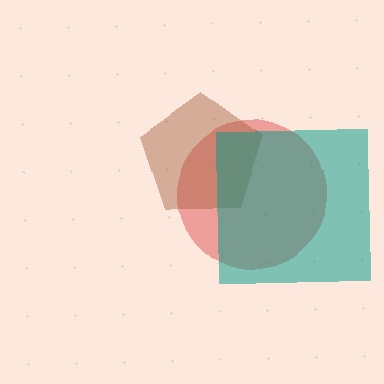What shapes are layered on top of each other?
The layered shapes are: a red circle, a brown pentagon, a teal square.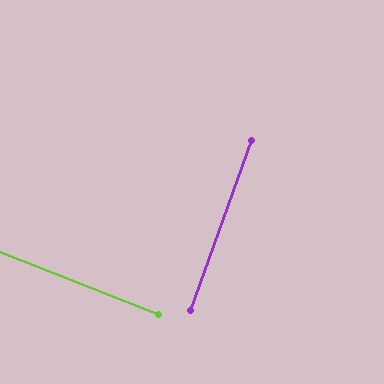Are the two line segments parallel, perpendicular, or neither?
Perpendicular — they meet at approximately 88°.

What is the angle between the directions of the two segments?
Approximately 88 degrees.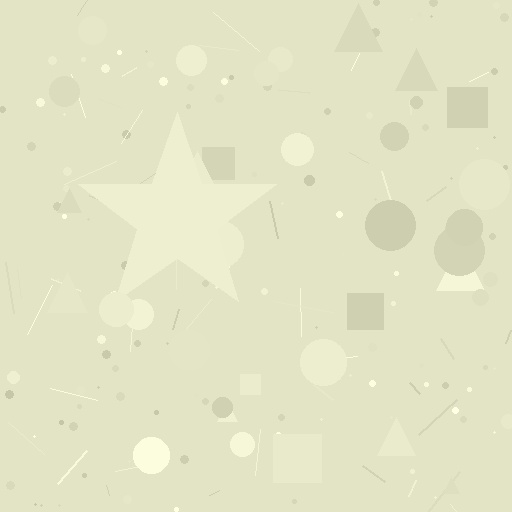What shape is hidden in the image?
A star is hidden in the image.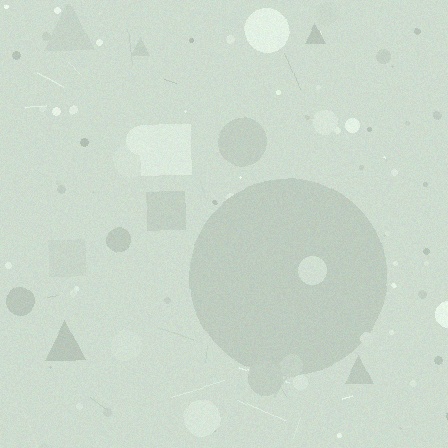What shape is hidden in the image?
A circle is hidden in the image.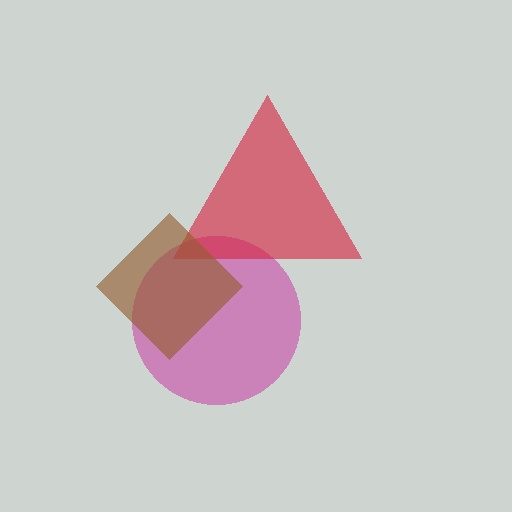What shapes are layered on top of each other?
The layered shapes are: a magenta circle, a red triangle, a brown diamond.